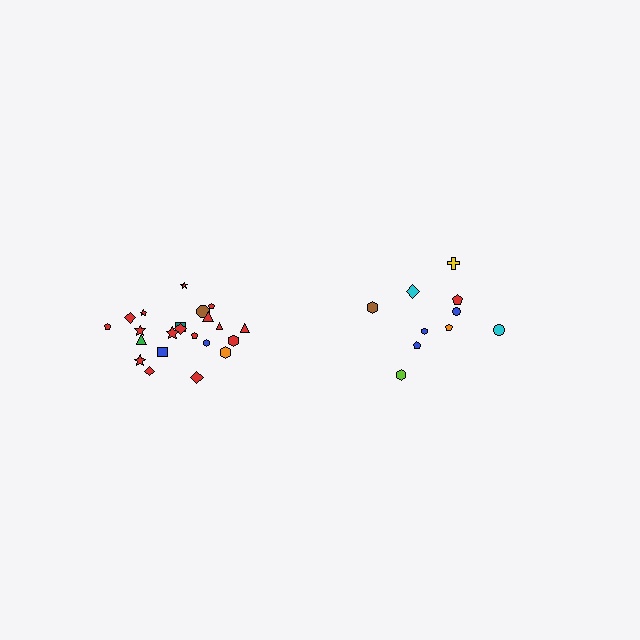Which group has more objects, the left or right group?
The left group.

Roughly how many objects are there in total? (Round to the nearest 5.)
Roughly 30 objects in total.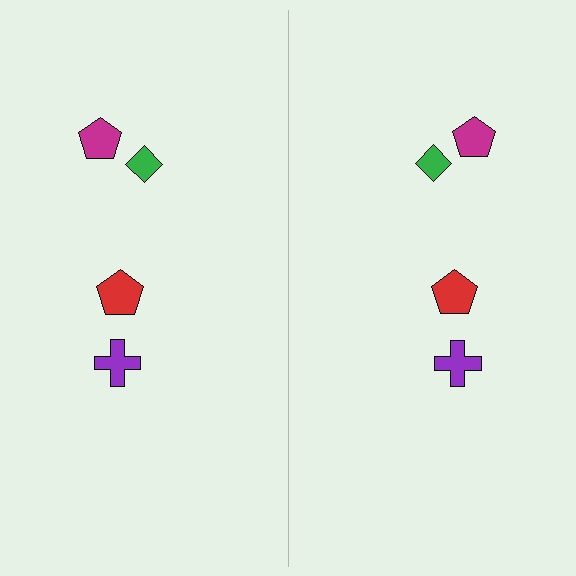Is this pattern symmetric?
Yes, this pattern has bilateral (reflection) symmetry.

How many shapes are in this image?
There are 8 shapes in this image.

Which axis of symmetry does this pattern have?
The pattern has a vertical axis of symmetry running through the center of the image.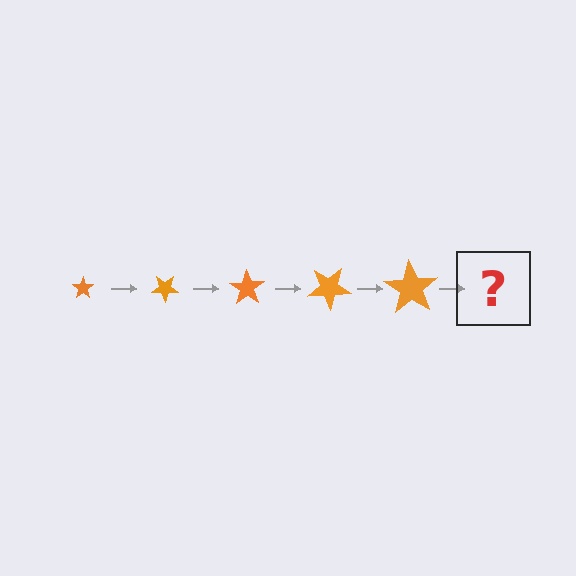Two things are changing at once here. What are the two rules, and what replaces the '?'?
The two rules are that the star grows larger each step and it rotates 35 degrees each step. The '?' should be a star, larger than the previous one and rotated 175 degrees from the start.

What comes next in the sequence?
The next element should be a star, larger than the previous one and rotated 175 degrees from the start.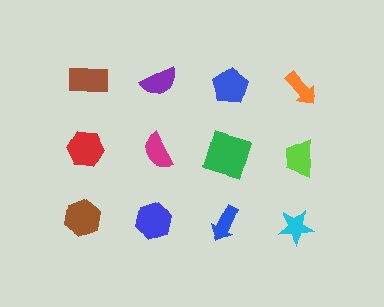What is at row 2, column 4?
A lime trapezoid.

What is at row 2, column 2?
A magenta semicircle.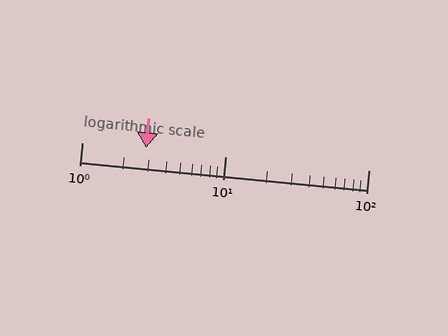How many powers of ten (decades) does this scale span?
The scale spans 2 decades, from 1 to 100.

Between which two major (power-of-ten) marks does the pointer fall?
The pointer is between 1 and 10.